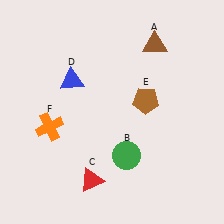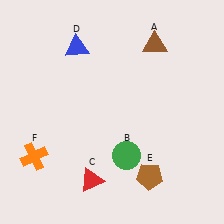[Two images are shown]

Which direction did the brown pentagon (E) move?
The brown pentagon (E) moved down.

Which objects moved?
The objects that moved are: the blue triangle (D), the brown pentagon (E), the orange cross (F).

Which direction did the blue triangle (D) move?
The blue triangle (D) moved up.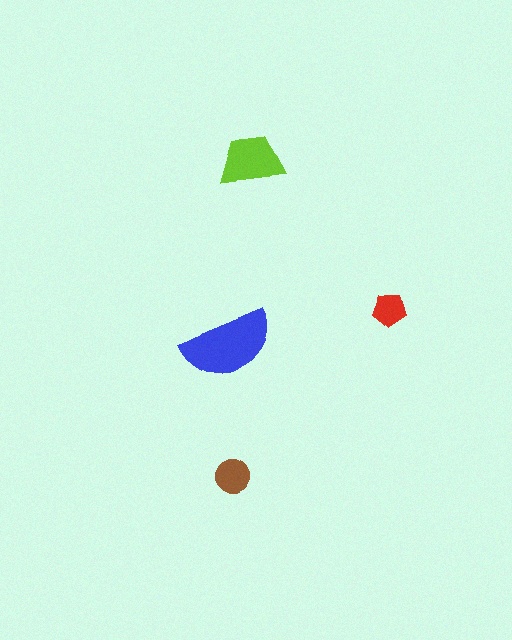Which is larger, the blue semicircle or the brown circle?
The blue semicircle.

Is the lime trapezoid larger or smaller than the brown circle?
Larger.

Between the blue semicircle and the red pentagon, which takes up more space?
The blue semicircle.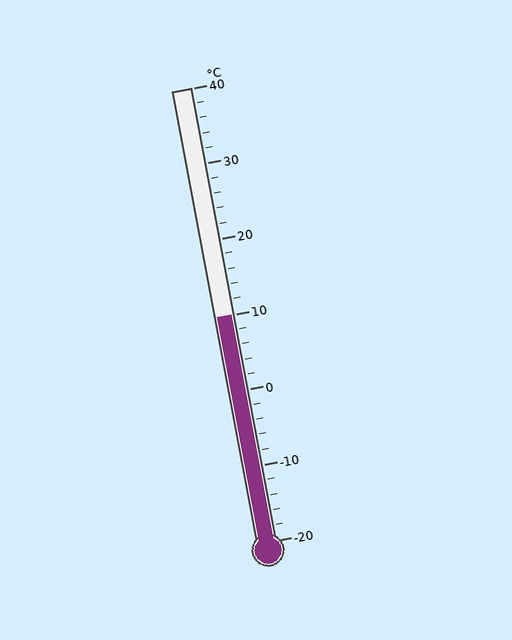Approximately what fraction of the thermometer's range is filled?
The thermometer is filled to approximately 50% of its range.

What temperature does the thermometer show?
The thermometer shows approximately 10°C.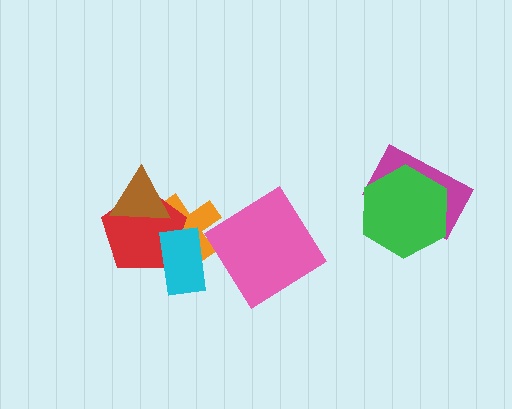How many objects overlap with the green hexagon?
1 object overlaps with the green hexagon.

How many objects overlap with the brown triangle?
2 objects overlap with the brown triangle.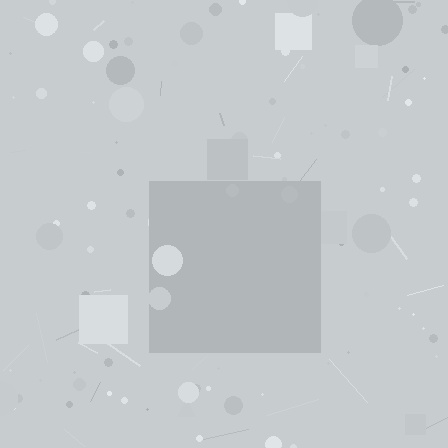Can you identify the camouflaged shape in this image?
The camouflaged shape is a square.